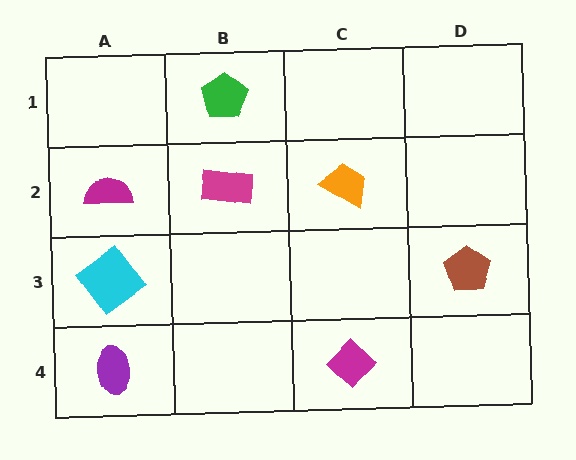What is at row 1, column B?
A green pentagon.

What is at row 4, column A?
A purple ellipse.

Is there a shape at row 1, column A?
No, that cell is empty.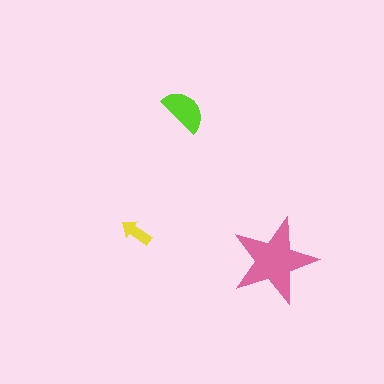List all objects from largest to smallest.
The pink star, the lime semicircle, the yellow arrow.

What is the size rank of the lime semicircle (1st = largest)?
2nd.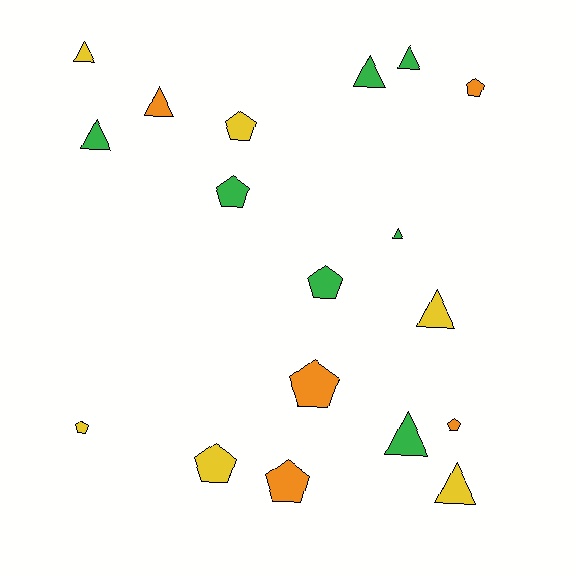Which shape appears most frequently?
Triangle, with 9 objects.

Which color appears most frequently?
Green, with 7 objects.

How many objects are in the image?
There are 18 objects.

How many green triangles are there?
There are 5 green triangles.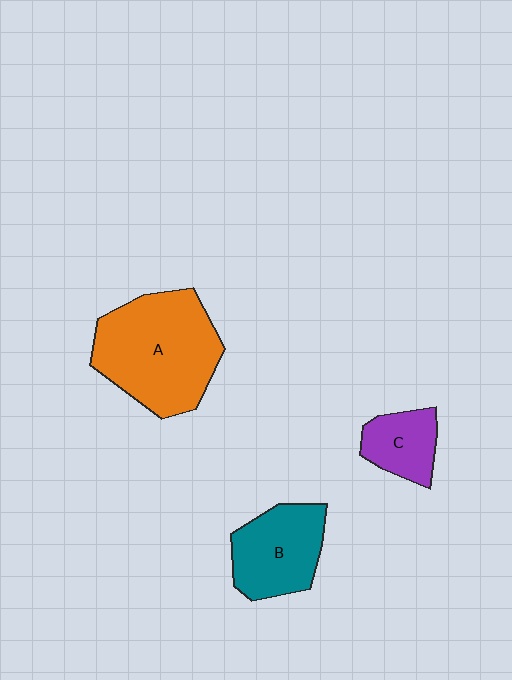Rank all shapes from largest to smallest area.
From largest to smallest: A (orange), B (teal), C (purple).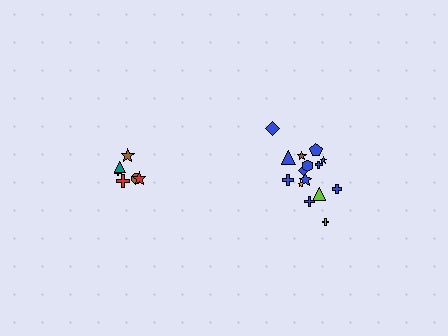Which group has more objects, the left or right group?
The right group.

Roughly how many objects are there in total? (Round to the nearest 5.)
Roughly 20 objects in total.